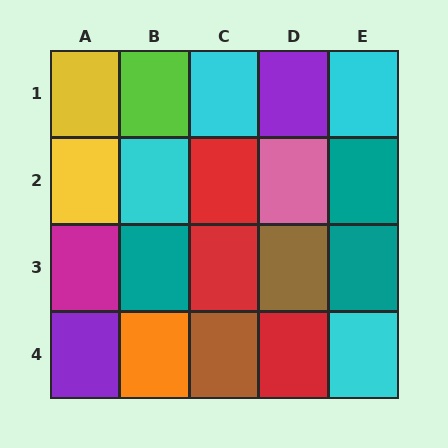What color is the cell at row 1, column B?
Lime.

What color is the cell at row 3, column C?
Red.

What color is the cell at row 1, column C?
Cyan.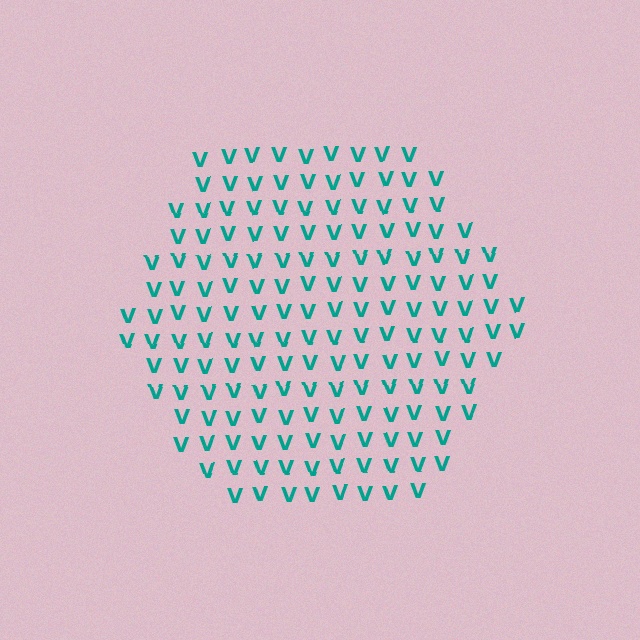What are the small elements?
The small elements are letter V's.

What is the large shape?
The large shape is a hexagon.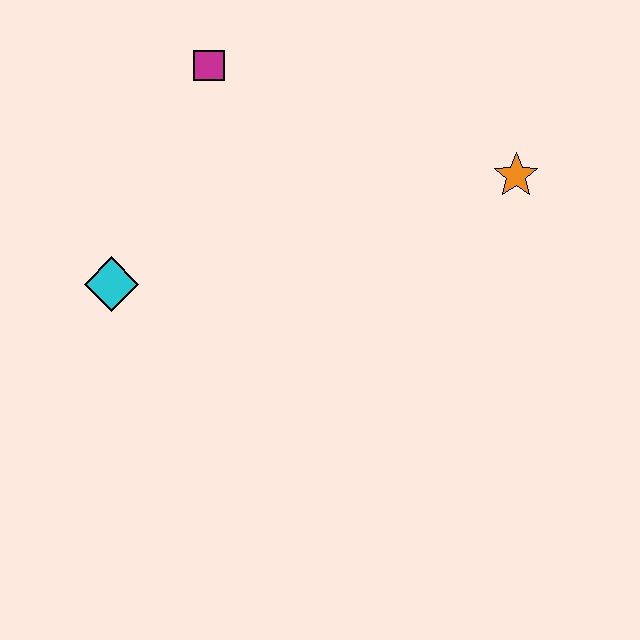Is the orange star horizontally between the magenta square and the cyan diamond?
No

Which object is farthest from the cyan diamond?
The orange star is farthest from the cyan diamond.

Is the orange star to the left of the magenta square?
No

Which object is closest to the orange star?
The magenta square is closest to the orange star.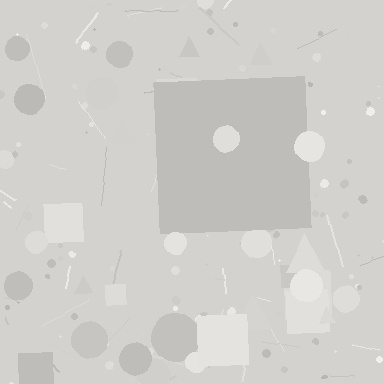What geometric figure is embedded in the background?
A square is embedded in the background.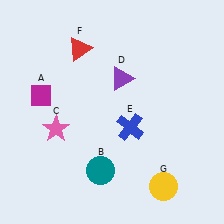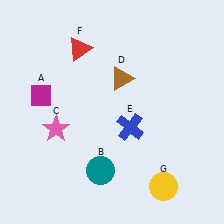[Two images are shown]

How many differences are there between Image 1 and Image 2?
There is 1 difference between the two images.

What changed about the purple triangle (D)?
In Image 1, D is purple. In Image 2, it changed to brown.